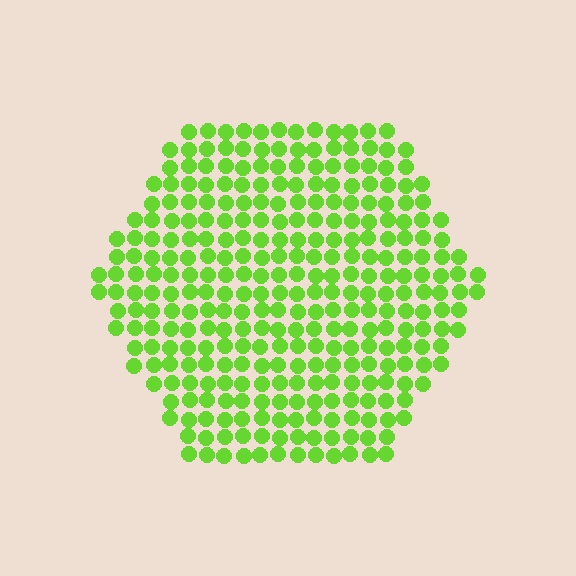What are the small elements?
The small elements are circles.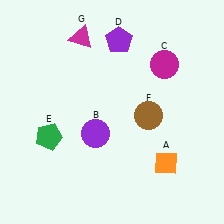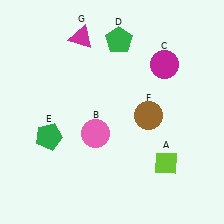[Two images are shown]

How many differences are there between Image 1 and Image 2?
There are 3 differences between the two images.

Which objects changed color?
A changed from orange to lime. B changed from purple to pink. D changed from purple to green.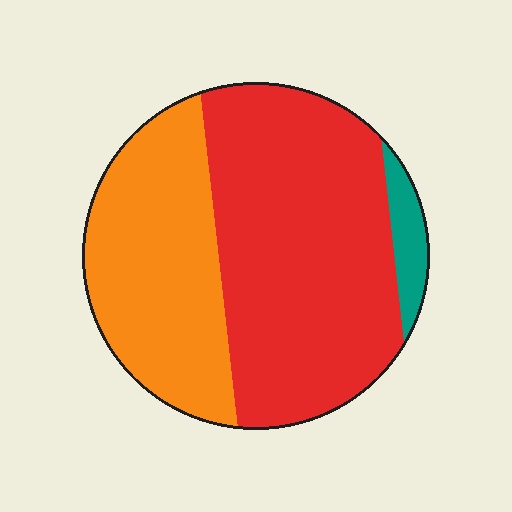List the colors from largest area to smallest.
From largest to smallest: red, orange, teal.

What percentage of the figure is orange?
Orange takes up between a quarter and a half of the figure.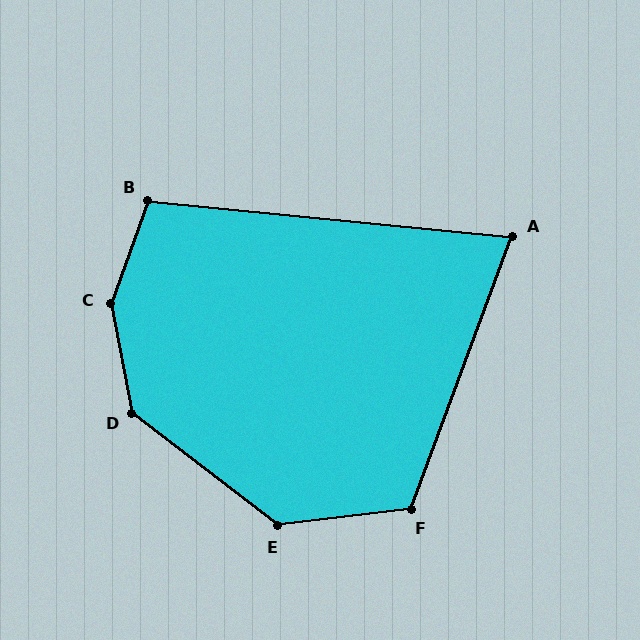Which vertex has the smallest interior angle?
A, at approximately 75 degrees.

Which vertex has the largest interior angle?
C, at approximately 149 degrees.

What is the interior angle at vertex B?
Approximately 104 degrees (obtuse).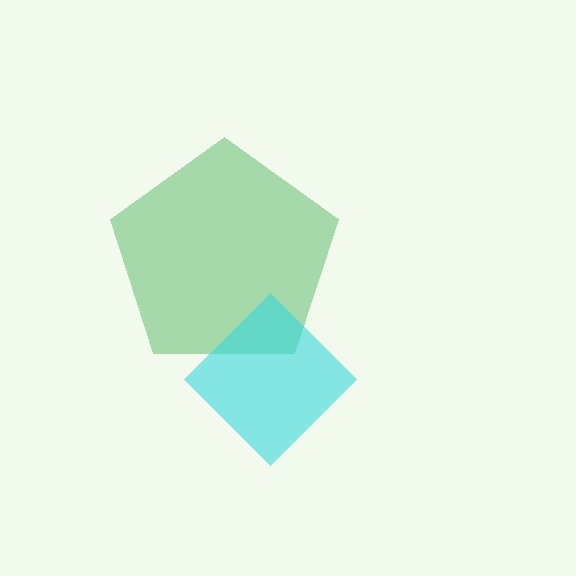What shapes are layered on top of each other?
The layered shapes are: a green pentagon, a cyan diamond.